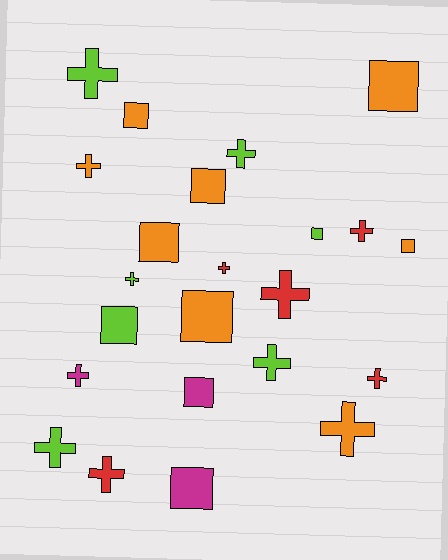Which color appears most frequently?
Orange, with 8 objects.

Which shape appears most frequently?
Cross, with 13 objects.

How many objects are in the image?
There are 23 objects.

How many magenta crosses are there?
There is 1 magenta cross.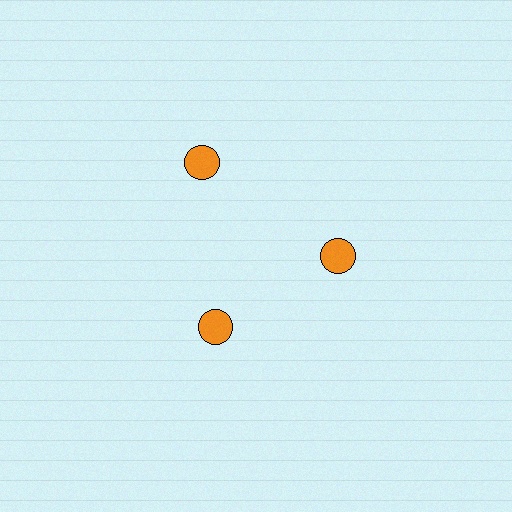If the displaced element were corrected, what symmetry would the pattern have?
It would have 3-fold rotational symmetry — the pattern would map onto itself every 120 degrees.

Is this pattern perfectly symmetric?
No. The 3 orange circles are arranged in a ring, but one element near the 11 o'clock position is pushed outward from the center, breaking the 3-fold rotational symmetry.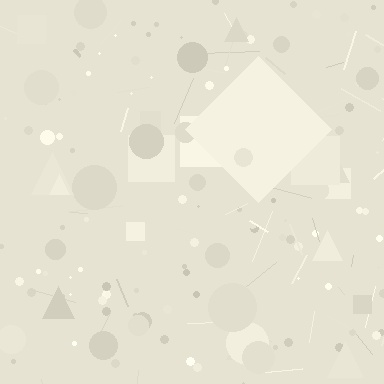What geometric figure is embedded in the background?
A diamond is embedded in the background.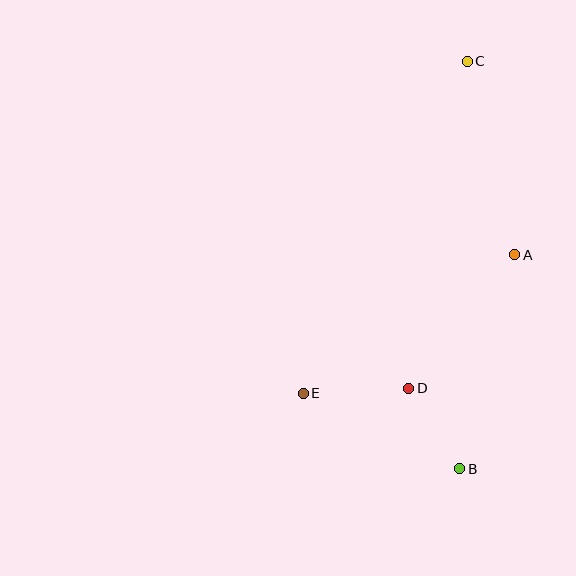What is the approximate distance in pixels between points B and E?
The distance between B and E is approximately 174 pixels.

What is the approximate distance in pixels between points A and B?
The distance between A and B is approximately 221 pixels.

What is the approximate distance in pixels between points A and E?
The distance between A and E is approximately 253 pixels.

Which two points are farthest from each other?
Points B and C are farthest from each other.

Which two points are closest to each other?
Points B and D are closest to each other.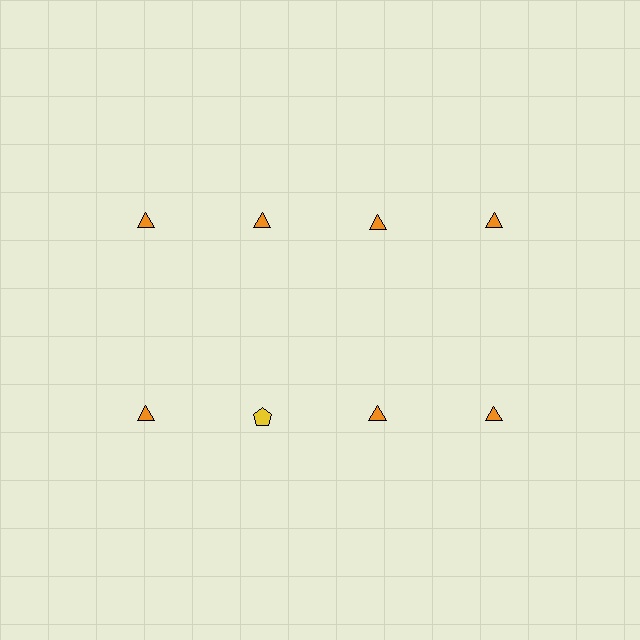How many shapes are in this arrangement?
There are 8 shapes arranged in a grid pattern.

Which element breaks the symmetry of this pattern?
The yellow pentagon in the second row, second from left column breaks the symmetry. All other shapes are orange triangles.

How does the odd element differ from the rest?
It differs in both color (yellow instead of orange) and shape (pentagon instead of triangle).